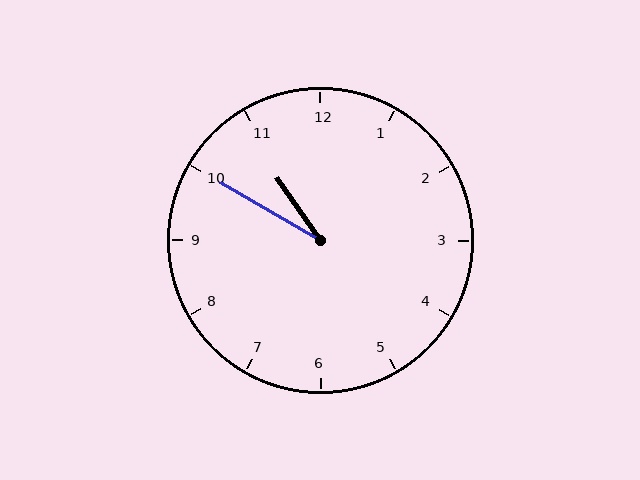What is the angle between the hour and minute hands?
Approximately 25 degrees.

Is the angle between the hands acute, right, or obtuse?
It is acute.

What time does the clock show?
10:50.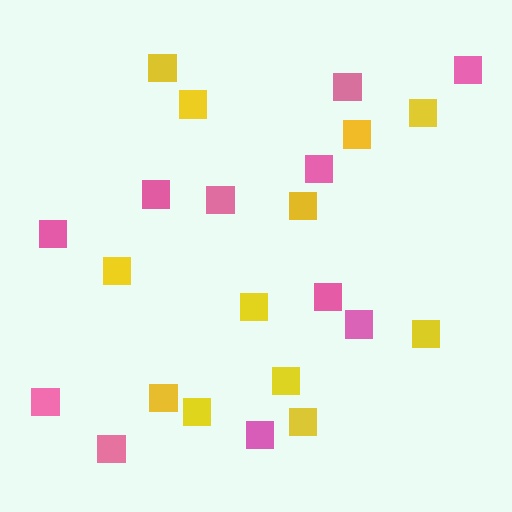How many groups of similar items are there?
There are 2 groups: one group of yellow squares (12) and one group of pink squares (11).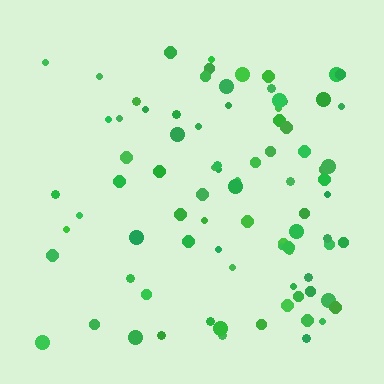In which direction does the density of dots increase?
From left to right, with the right side densest.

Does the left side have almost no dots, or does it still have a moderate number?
Still a moderate number, just noticeably fewer than the right.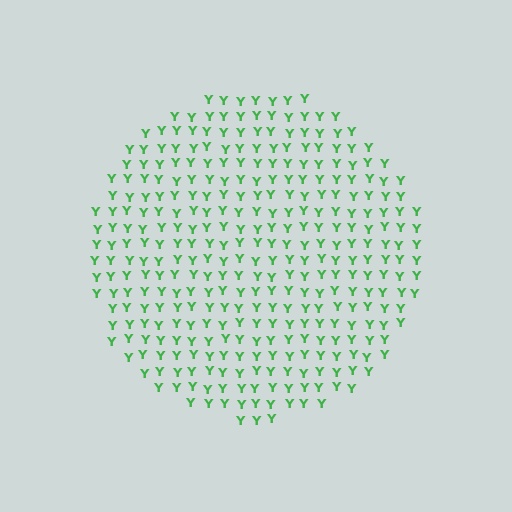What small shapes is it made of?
It is made of small letter Y's.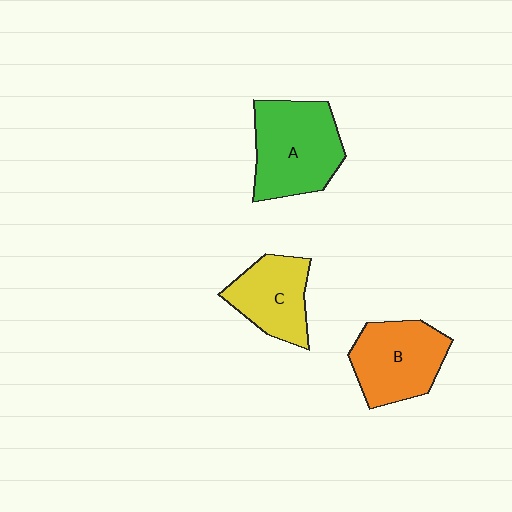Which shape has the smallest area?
Shape C (yellow).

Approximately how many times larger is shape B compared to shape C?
Approximately 1.2 times.